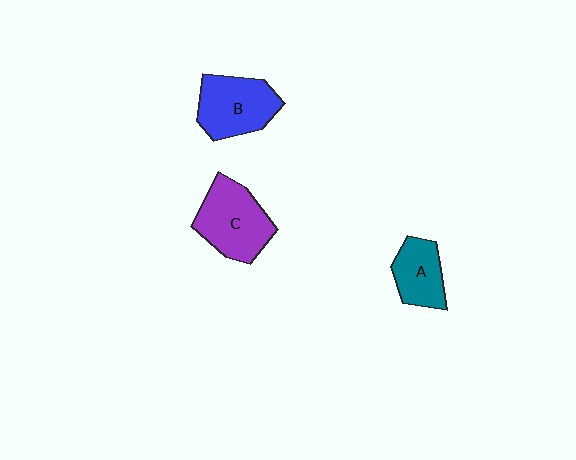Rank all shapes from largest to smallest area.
From largest to smallest: C (purple), B (blue), A (teal).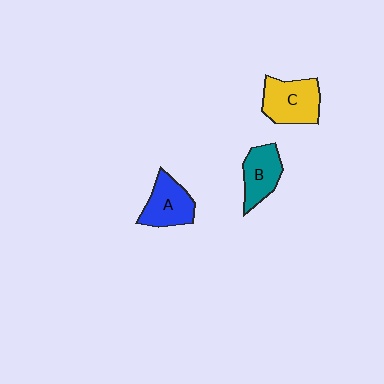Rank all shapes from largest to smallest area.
From largest to smallest: C (yellow), A (blue), B (teal).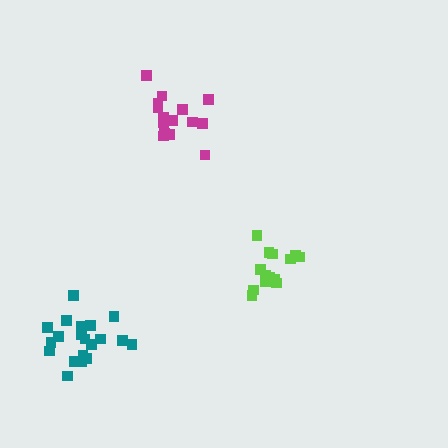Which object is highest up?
The magenta cluster is topmost.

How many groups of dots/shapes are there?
There are 3 groups.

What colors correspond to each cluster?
The clusters are colored: lime, teal, magenta.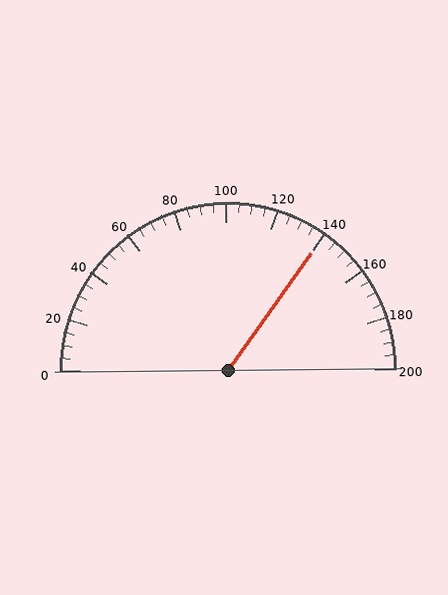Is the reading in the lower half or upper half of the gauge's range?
The reading is in the upper half of the range (0 to 200).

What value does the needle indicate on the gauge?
The needle indicates approximately 140.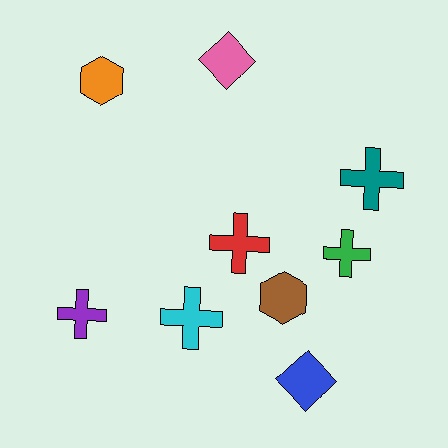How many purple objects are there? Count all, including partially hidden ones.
There is 1 purple object.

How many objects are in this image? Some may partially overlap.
There are 9 objects.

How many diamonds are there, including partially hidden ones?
There are 2 diamonds.